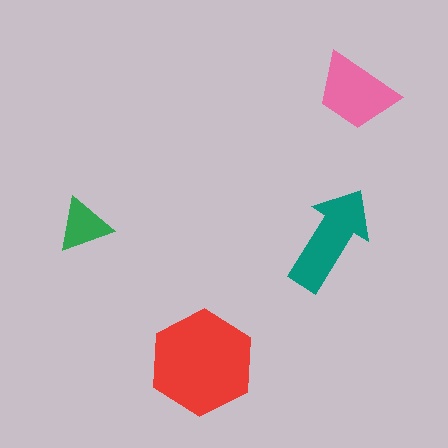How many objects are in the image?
There are 4 objects in the image.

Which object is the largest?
The red hexagon.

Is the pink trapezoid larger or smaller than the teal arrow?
Smaller.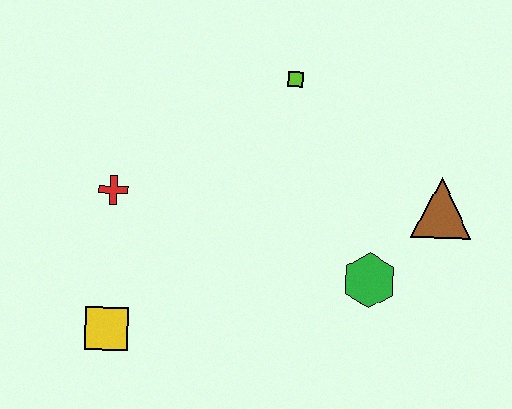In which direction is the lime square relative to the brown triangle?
The lime square is to the left of the brown triangle.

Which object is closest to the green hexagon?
The brown triangle is closest to the green hexagon.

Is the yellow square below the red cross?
Yes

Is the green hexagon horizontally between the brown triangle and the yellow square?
Yes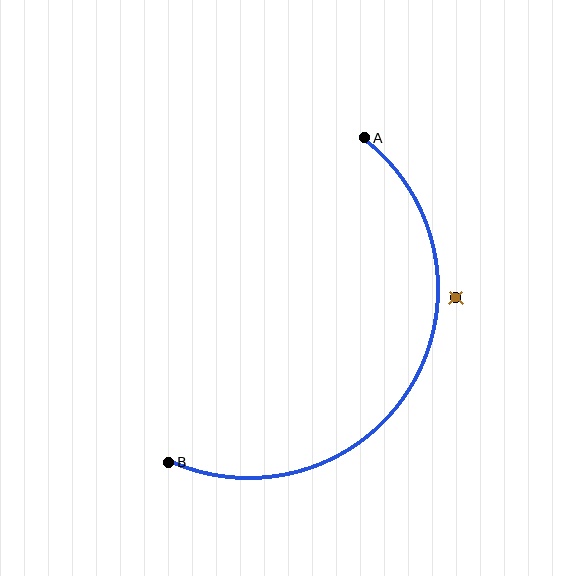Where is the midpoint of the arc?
The arc midpoint is the point on the curve farthest from the straight line joining A and B. It sits to the right of that line.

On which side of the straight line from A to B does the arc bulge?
The arc bulges to the right of the straight line connecting A and B.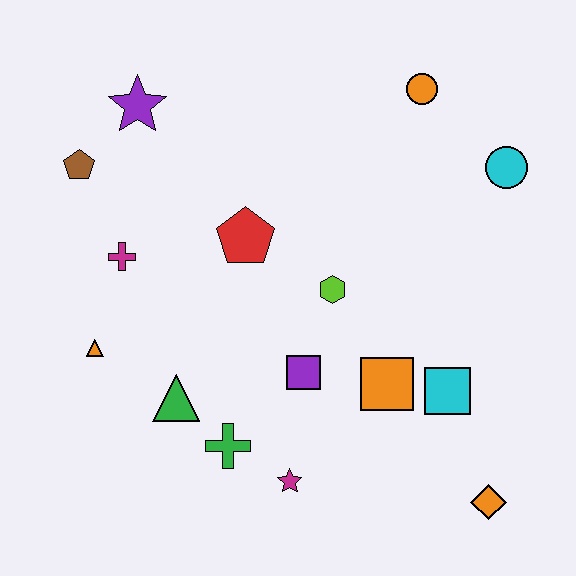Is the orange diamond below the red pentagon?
Yes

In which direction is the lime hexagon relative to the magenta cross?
The lime hexagon is to the right of the magenta cross.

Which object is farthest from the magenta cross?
The orange diamond is farthest from the magenta cross.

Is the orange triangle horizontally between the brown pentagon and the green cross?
Yes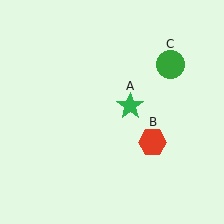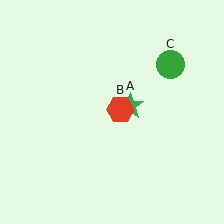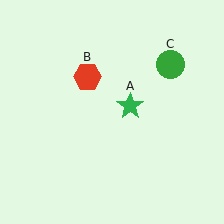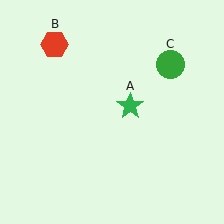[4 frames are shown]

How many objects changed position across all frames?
1 object changed position: red hexagon (object B).